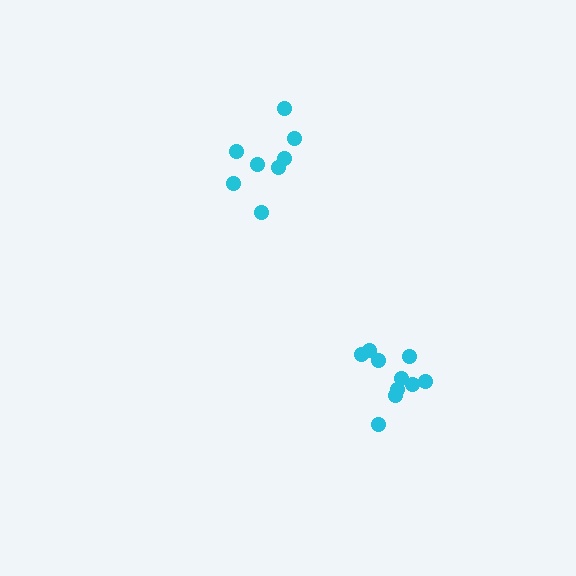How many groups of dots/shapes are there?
There are 2 groups.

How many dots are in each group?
Group 1: 8 dots, Group 2: 10 dots (18 total).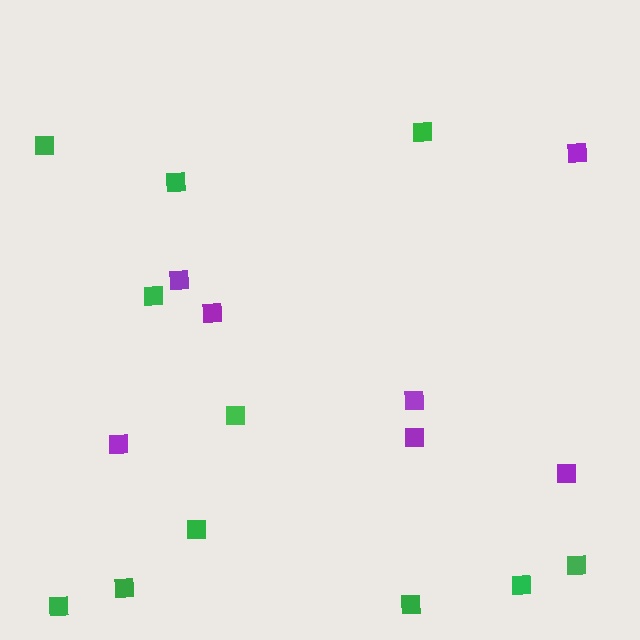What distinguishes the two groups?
There are 2 groups: one group of purple squares (7) and one group of green squares (11).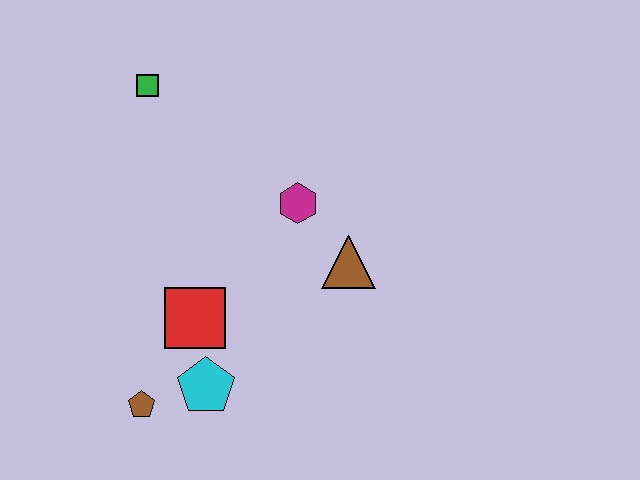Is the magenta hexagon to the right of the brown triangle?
No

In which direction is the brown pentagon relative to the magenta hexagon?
The brown pentagon is below the magenta hexagon.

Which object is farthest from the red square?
The green square is farthest from the red square.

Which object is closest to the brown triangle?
The magenta hexagon is closest to the brown triangle.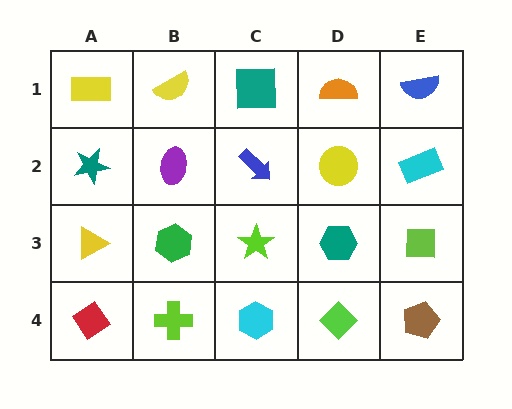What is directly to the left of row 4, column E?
A lime diamond.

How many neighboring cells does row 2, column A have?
3.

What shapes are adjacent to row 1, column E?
A cyan rectangle (row 2, column E), an orange semicircle (row 1, column D).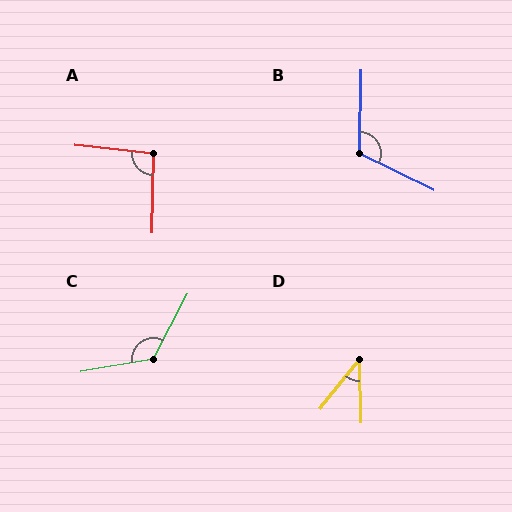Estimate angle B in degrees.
Approximately 115 degrees.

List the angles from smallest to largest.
D (40°), A (95°), B (115°), C (128°).